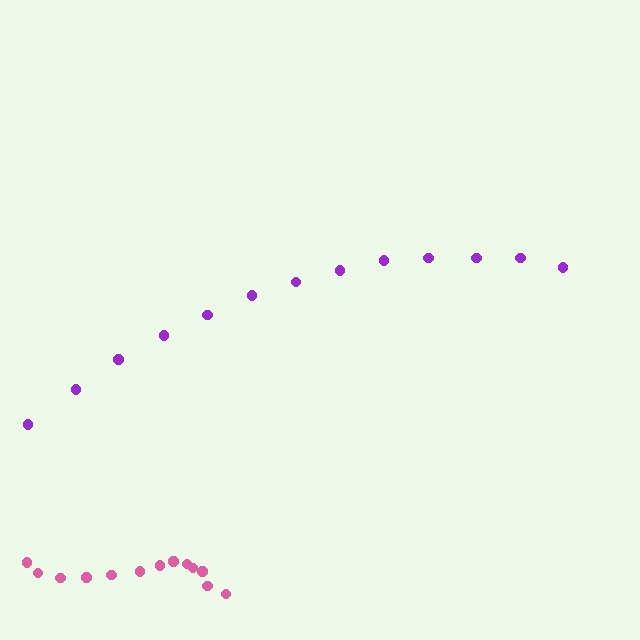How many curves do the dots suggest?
There are 2 distinct paths.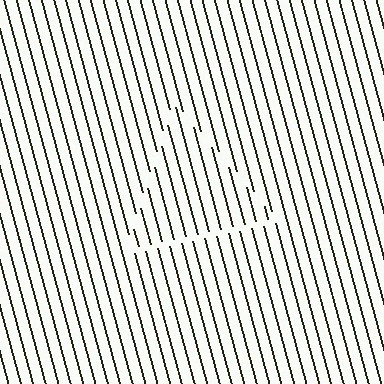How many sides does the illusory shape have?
3 sides — the line-ends trace a triangle.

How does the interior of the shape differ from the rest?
The interior of the shape contains the same grating, shifted by half a period — the contour is defined by the phase discontinuity where line-ends from the inner and outer gratings abut.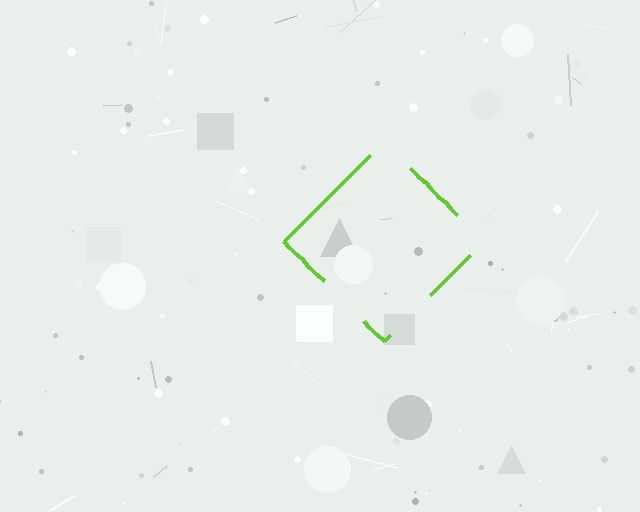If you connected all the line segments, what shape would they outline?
They would outline a diamond.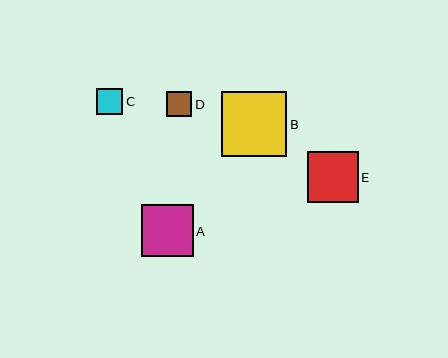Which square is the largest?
Square B is the largest with a size of approximately 65 pixels.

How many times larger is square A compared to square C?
Square A is approximately 2.0 times the size of square C.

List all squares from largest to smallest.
From largest to smallest: B, A, E, C, D.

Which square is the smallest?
Square D is the smallest with a size of approximately 25 pixels.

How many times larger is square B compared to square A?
Square B is approximately 1.3 times the size of square A.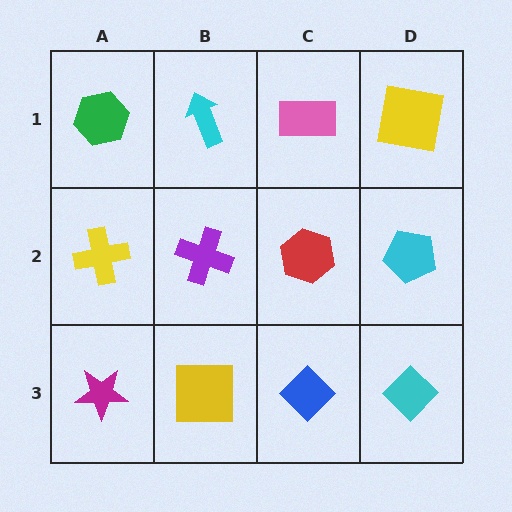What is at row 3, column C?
A blue diamond.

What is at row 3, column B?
A yellow square.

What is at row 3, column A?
A magenta star.